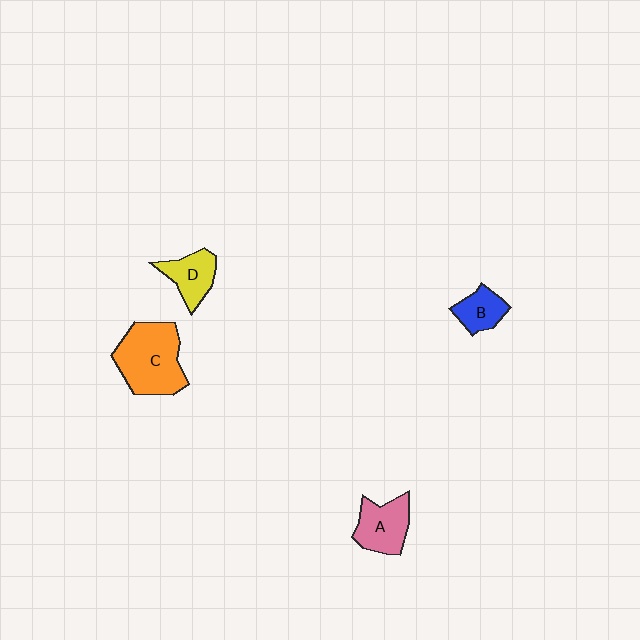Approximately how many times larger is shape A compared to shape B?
Approximately 1.5 times.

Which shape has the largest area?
Shape C (orange).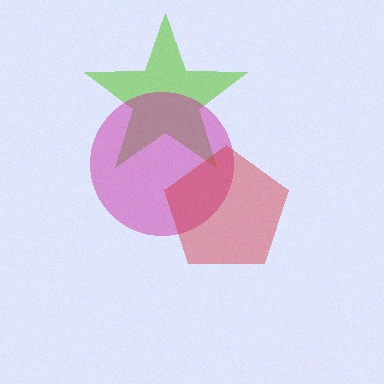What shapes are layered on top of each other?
The layered shapes are: a lime star, a magenta circle, a red pentagon.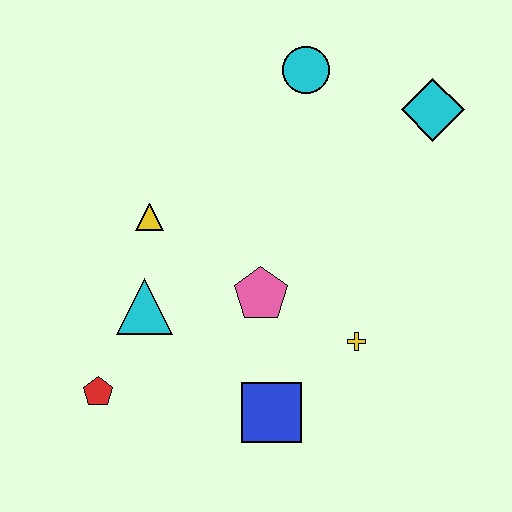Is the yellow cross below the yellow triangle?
Yes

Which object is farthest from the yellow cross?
The cyan circle is farthest from the yellow cross.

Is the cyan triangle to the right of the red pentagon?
Yes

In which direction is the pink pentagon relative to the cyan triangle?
The pink pentagon is to the right of the cyan triangle.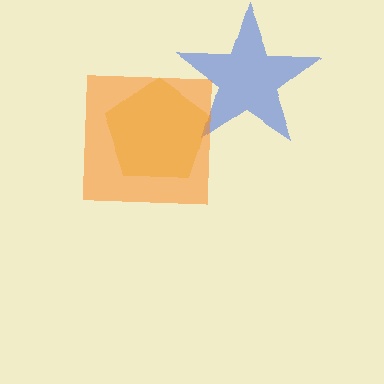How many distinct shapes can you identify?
There are 3 distinct shapes: a blue star, a yellow pentagon, an orange square.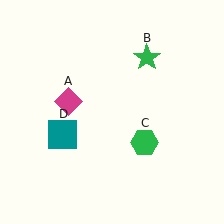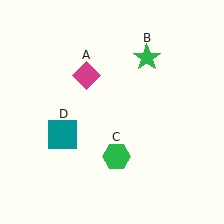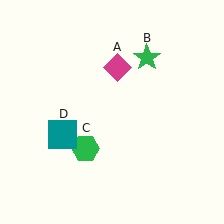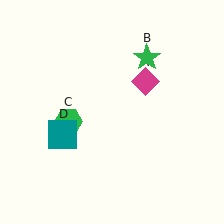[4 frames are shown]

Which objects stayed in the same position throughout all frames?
Green star (object B) and teal square (object D) remained stationary.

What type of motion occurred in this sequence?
The magenta diamond (object A), green hexagon (object C) rotated clockwise around the center of the scene.